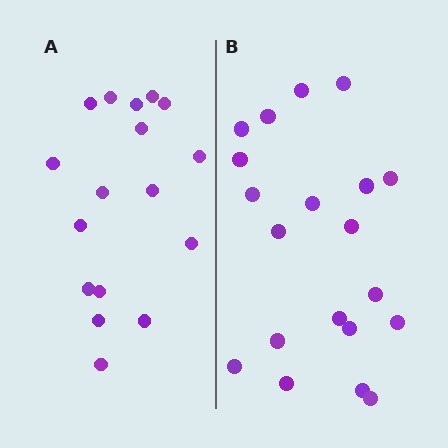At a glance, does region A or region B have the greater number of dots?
Region B (the right region) has more dots.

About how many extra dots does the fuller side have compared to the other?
Region B has just a few more — roughly 2 or 3 more dots than region A.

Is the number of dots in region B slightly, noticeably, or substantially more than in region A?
Region B has only slightly more — the two regions are fairly close. The ratio is roughly 1.2 to 1.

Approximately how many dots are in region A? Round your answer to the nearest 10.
About 20 dots. (The exact count is 17, which rounds to 20.)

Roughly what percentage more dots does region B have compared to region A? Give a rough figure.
About 20% more.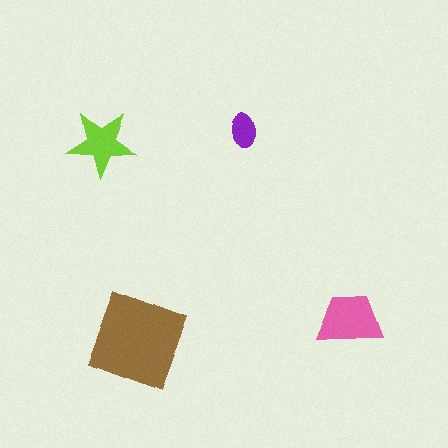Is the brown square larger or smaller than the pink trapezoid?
Larger.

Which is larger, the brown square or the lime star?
The brown square.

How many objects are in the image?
There are 4 objects in the image.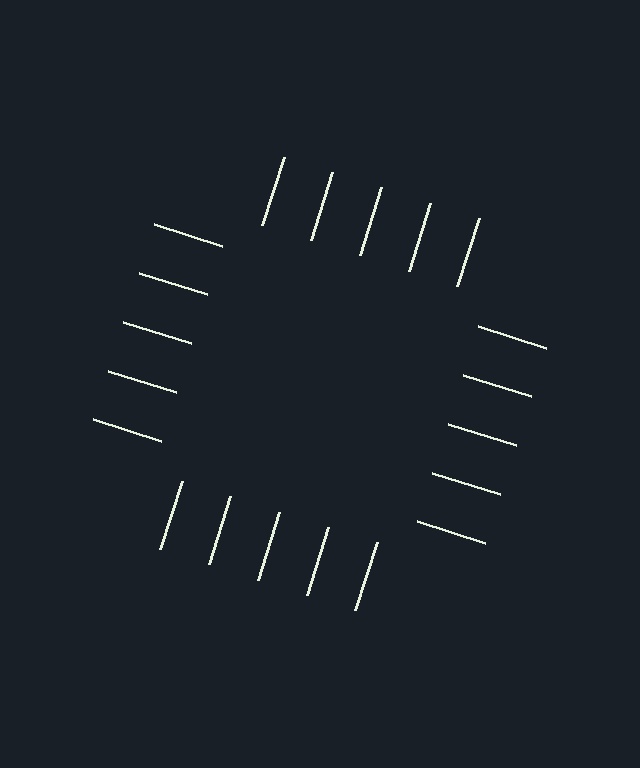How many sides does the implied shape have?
4 sides — the line-ends trace a square.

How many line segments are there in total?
20 — 5 along each of the 4 edges.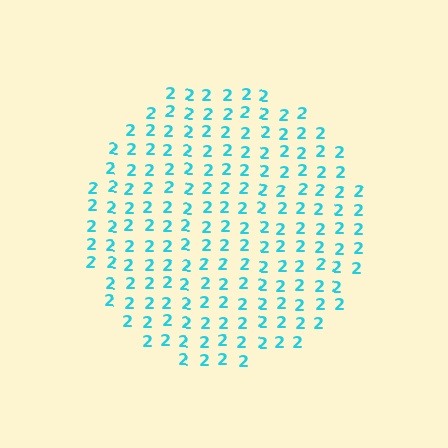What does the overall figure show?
The overall figure shows a circle.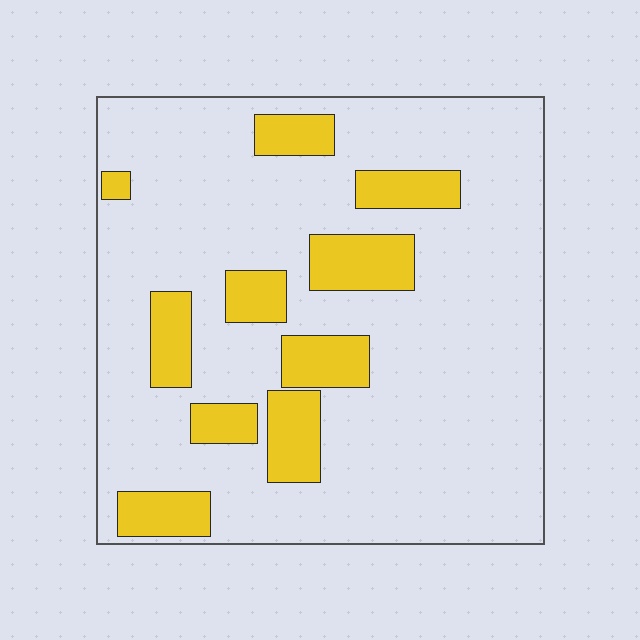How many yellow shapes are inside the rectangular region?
10.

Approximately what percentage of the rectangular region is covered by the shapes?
Approximately 20%.